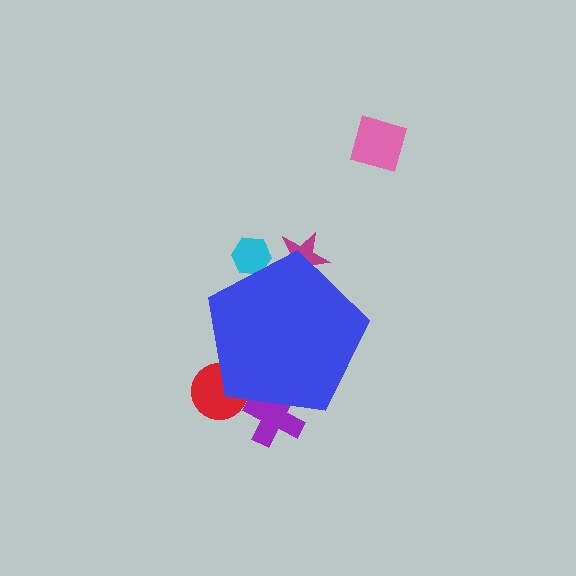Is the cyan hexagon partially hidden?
Yes, the cyan hexagon is partially hidden behind the blue pentagon.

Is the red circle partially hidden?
Yes, the red circle is partially hidden behind the blue pentagon.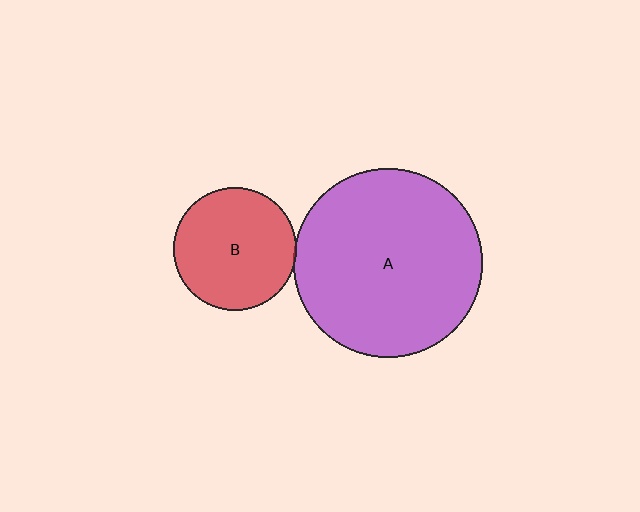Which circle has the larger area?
Circle A (purple).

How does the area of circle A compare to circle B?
Approximately 2.4 times.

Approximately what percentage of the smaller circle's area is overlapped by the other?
Approximately 5%.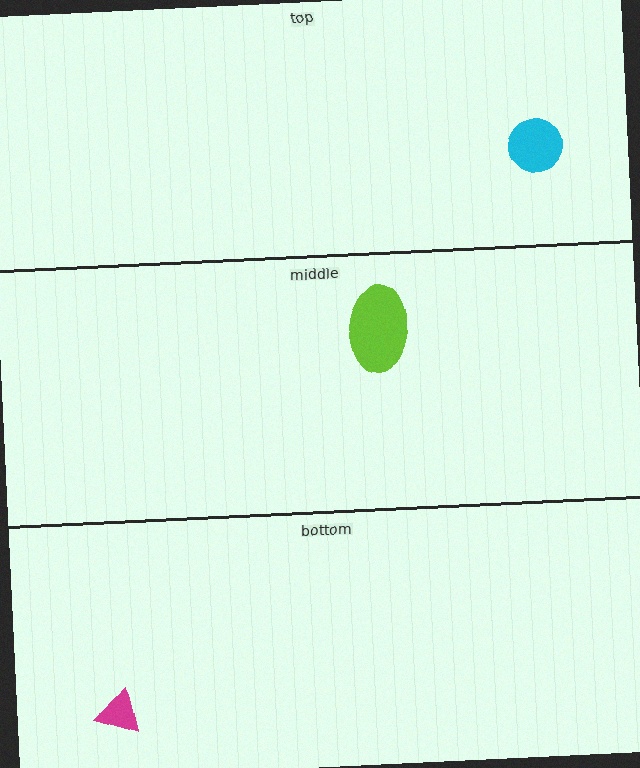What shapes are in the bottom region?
The magenta triangle.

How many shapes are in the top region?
1.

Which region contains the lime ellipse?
The middle region.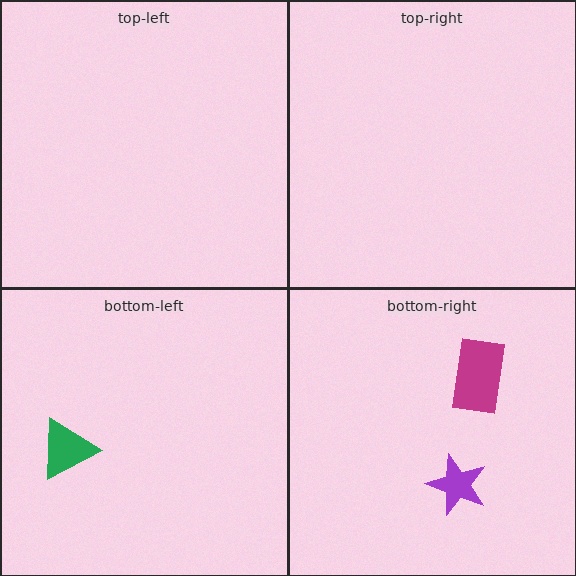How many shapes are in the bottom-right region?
2.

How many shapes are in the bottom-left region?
1.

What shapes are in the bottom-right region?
The purple star, the magenta rectangle.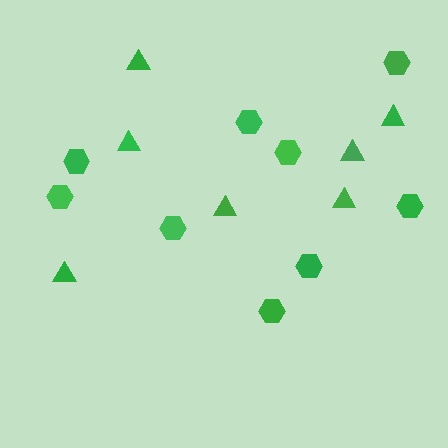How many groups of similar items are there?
There are 2 groups: one group of triangles (7) and one group of hexagons (9).